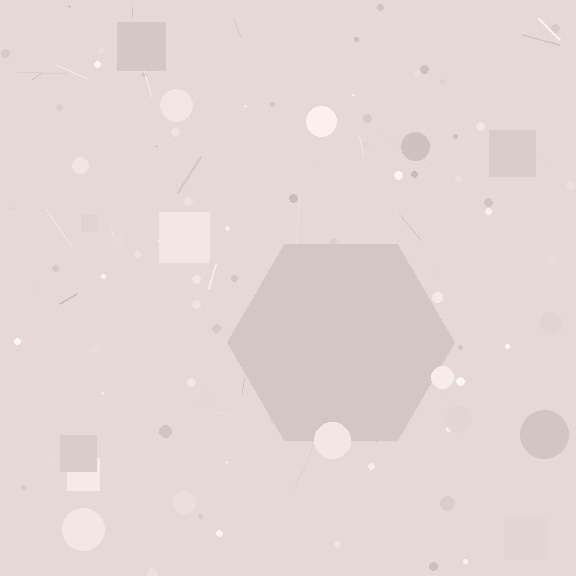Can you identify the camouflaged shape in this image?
The camouflaged shape is a hexagon.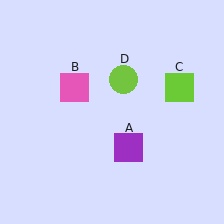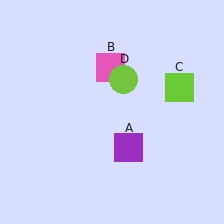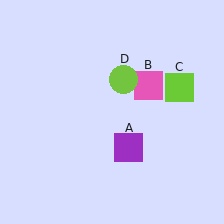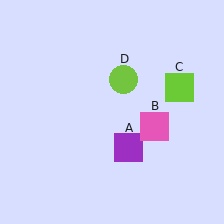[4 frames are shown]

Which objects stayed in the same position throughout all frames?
Purple square (object A) and lime square (object C) and lime circle (object D) remained stationary.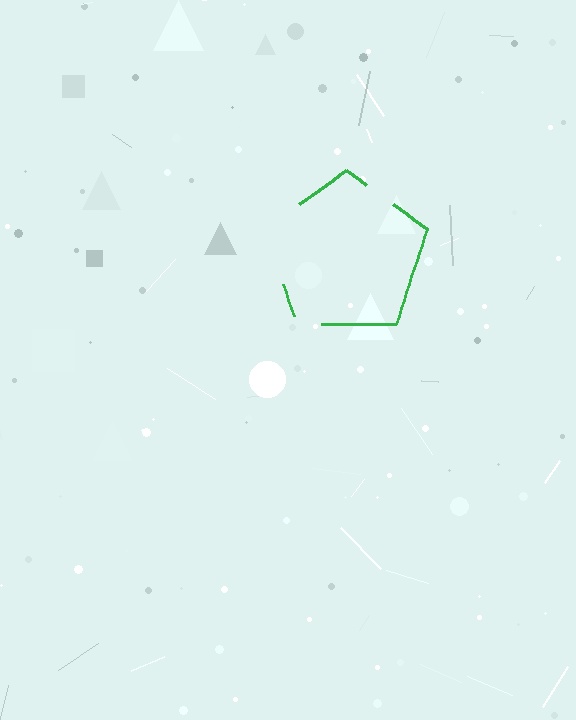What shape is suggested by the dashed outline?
The dashed outline suggests a pentagon.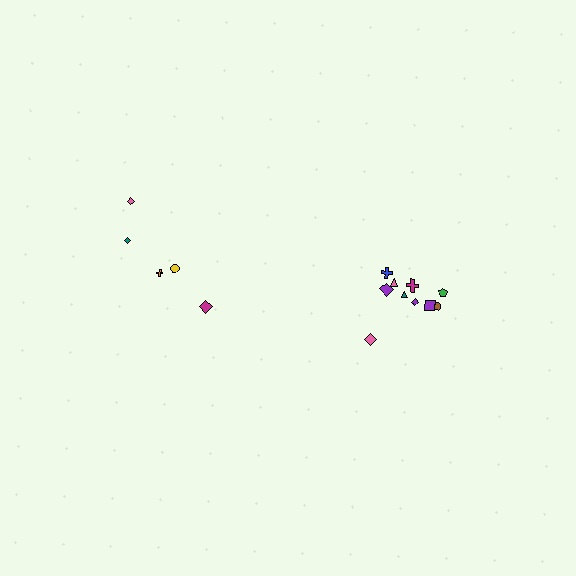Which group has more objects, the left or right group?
The right group.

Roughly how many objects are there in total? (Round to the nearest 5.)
Roughly 15 objects in total.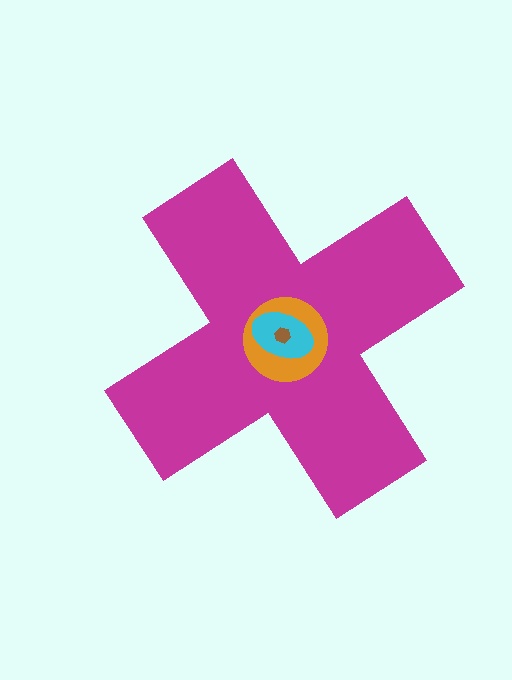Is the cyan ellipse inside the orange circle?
Yes.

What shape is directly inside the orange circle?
The cyan ellipse.